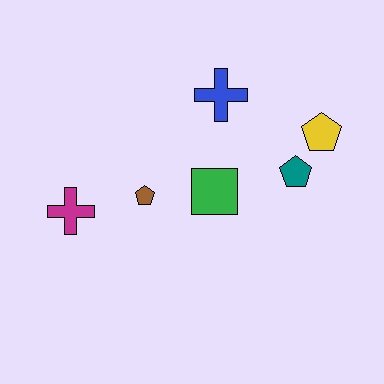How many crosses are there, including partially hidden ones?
There are 2 crosses.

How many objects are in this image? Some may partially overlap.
There are 6 objects.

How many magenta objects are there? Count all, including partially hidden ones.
There is 1 magenta object.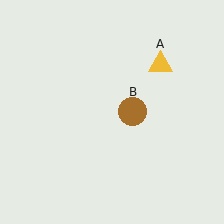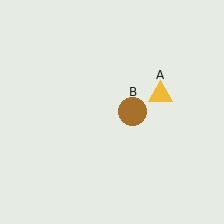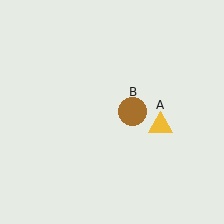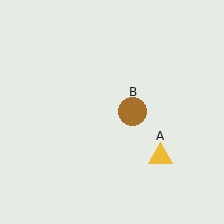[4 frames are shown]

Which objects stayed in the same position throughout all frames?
Brown circle (object B) remained stationary.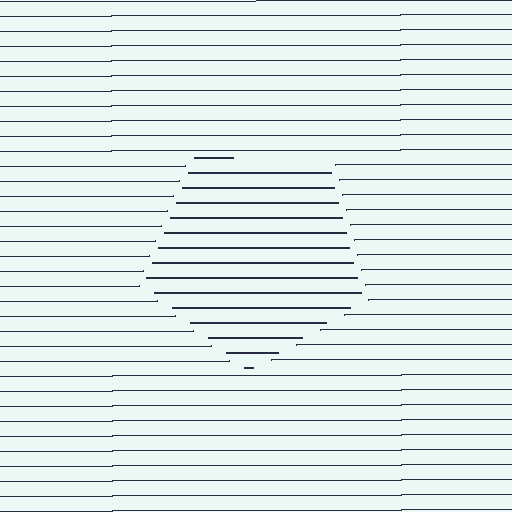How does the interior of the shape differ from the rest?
The interior of the shape contains the same grating, shifted by half a period — the contour is defined by the phase discontinuity where line-ends from the inner and outer gratings abut.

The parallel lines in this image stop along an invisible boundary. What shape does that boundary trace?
An illusory pentagon. The interior of the shape contains the same grating, shifted by half a period — the contour is defined by the phase discontinuity where line-ends from the inner and outer gratings abut.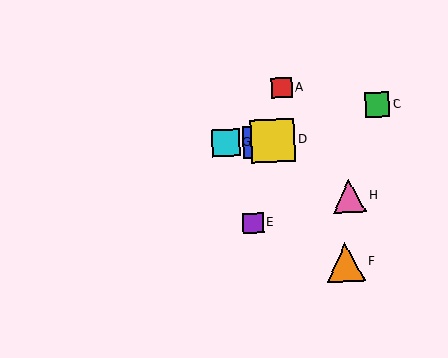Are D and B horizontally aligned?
Yes, both are at y≈141.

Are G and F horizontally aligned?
No, G is at y≈143 and F is at y≈262.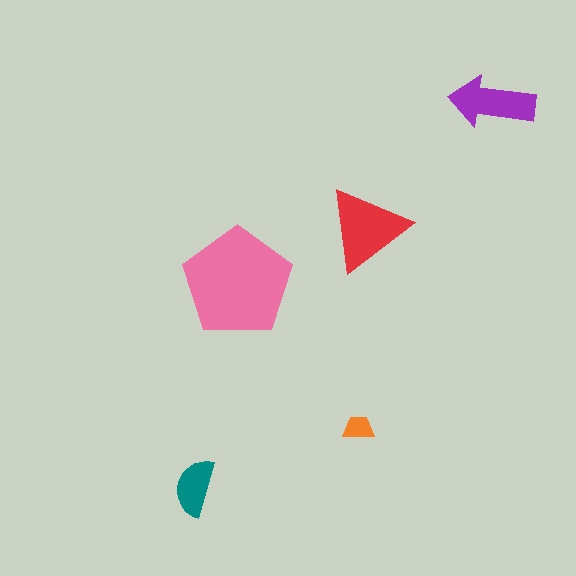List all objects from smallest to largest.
The orange trapezoid, the teal semicircle, the purple arrow, the red triangle, the pink pentagon.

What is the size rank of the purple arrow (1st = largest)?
3rd.